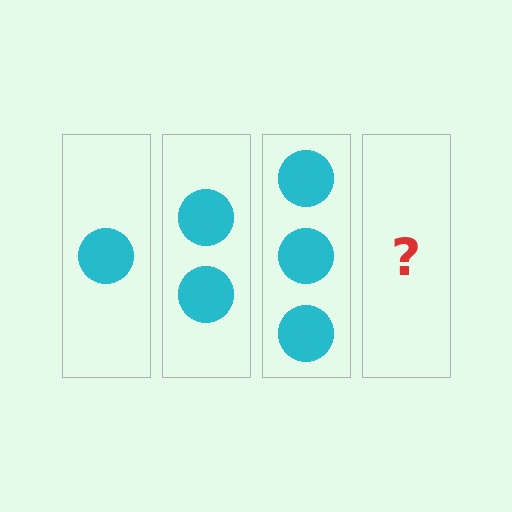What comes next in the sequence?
The next element should be 4 circles.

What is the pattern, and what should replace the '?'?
The pattern is that each step adds one more circle. The '?' should be 4 circles.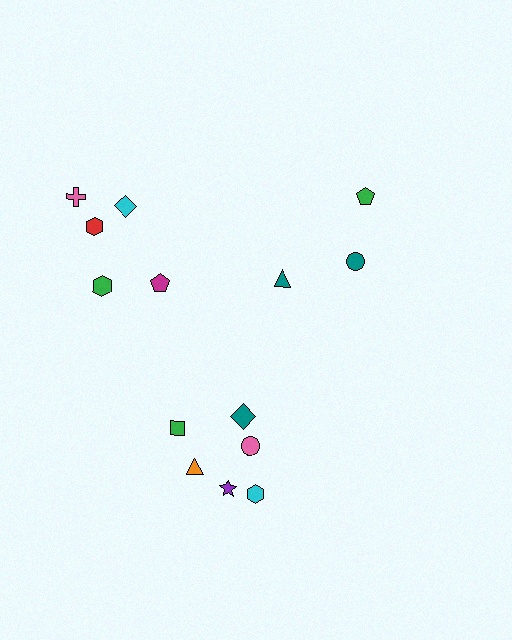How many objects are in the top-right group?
There are 3 objects.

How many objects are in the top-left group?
There are 5 objects.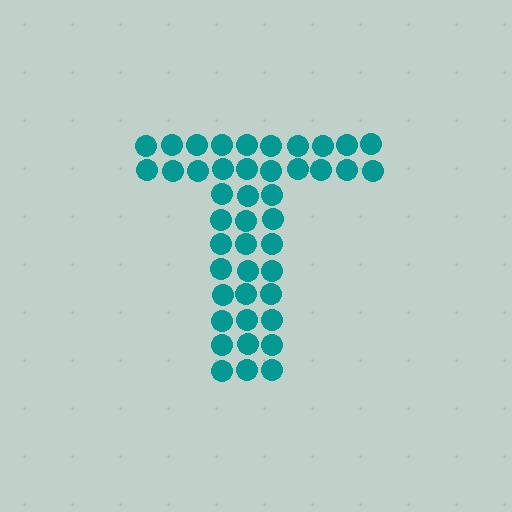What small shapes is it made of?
It is made of small circles.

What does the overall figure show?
The overall figure shows the letter T.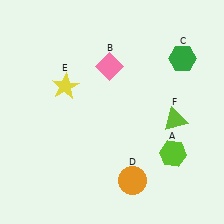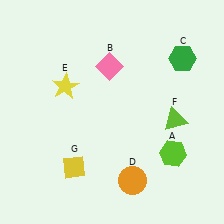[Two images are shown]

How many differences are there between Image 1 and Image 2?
There is 1 difference between the two images.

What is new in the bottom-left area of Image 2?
A yellow diamond (G) was added in the bottom-left area of Image 2.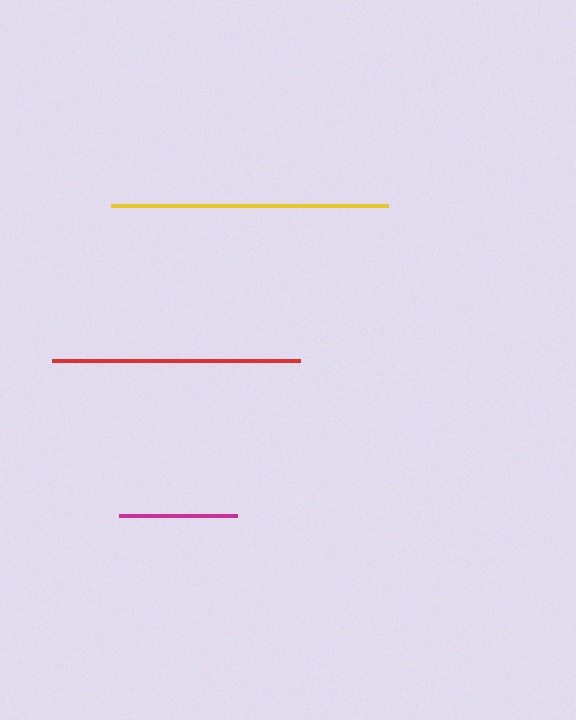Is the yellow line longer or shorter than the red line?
The yellow line is longer than the red line.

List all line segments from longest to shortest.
From longest to shortest: yellow, red, magenta.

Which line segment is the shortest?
The magenta line is the shortest at approximately 118 pixels.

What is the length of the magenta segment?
The magenta segment is approximately 118 pixels long.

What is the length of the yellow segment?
The yellow segment is approximately 277 pixels long.